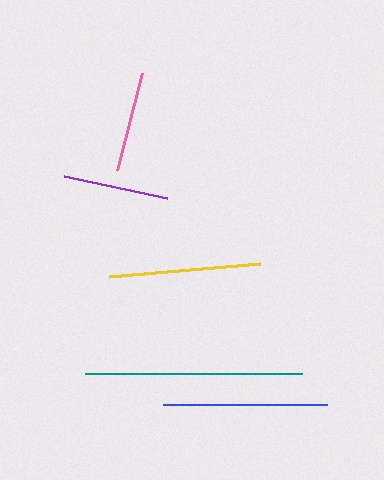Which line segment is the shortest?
The pink line is the shortest at approximately 100 pixels.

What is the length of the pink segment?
The pink segment is approximately 100 pixels long.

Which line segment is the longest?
The teal line is the longest at approximately 217 pixels.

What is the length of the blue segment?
The blue segment is approximately 164 pixels long.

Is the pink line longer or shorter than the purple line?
The purple line is longer than the pink line.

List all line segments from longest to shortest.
From longest to shortest: teal, blue, yellow, purple, pink.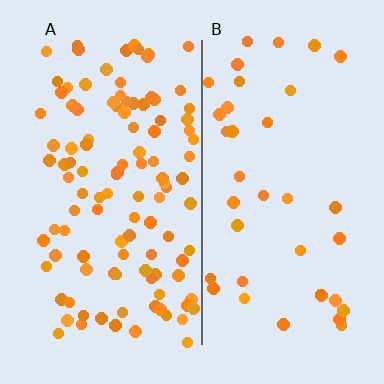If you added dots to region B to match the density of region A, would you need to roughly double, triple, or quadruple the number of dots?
Approximately triple.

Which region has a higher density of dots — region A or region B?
A (the left).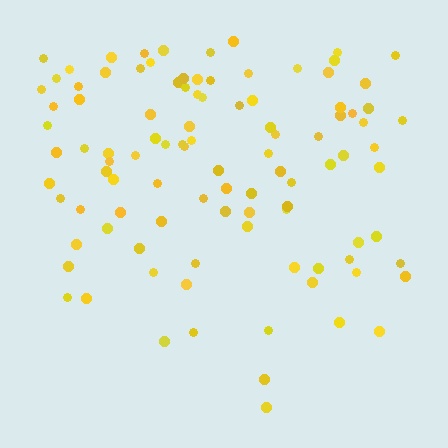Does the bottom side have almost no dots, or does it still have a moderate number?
Still a moderate number, just noticeably fewer than the top.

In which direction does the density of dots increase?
From bottom to top, with the top side densest.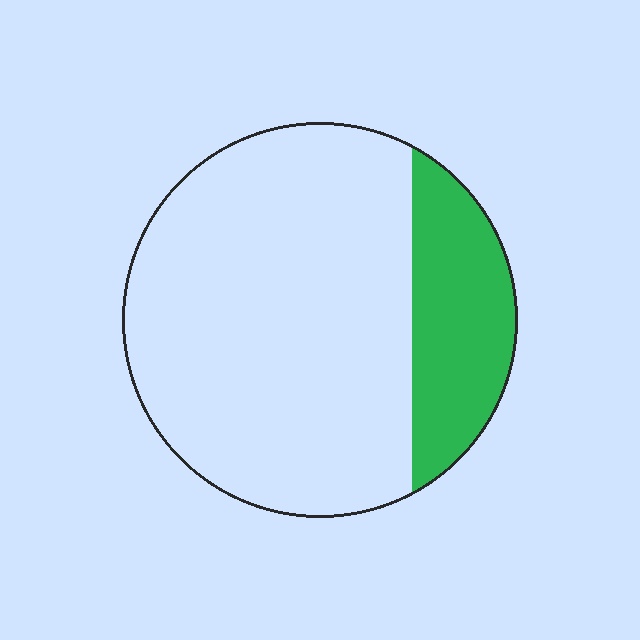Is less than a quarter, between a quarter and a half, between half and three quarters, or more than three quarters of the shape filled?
Less than a quarter.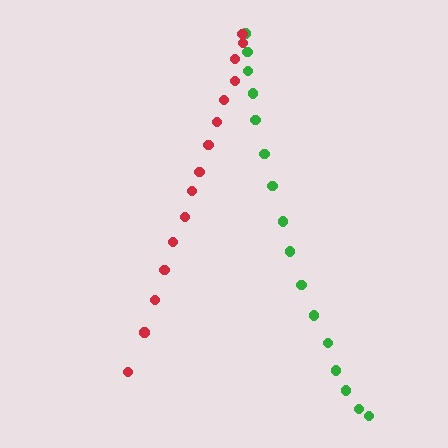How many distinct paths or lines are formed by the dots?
There are 2 distinct paths.